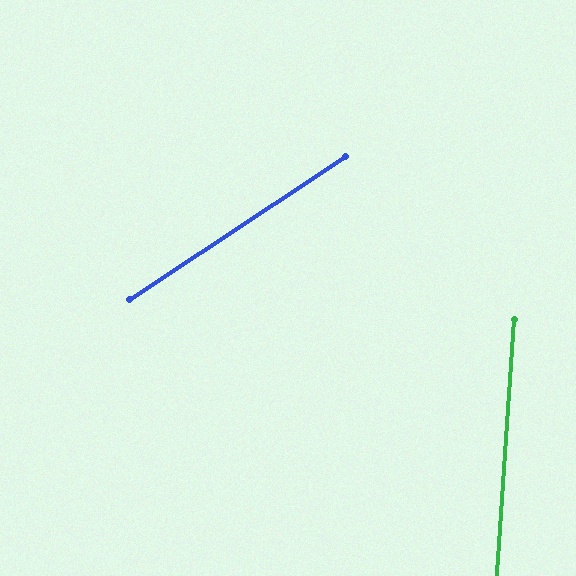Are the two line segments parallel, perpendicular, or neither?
Neither parallel nor perpendicular — they differ by about 53°.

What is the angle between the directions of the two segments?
Approximately 53 degrees.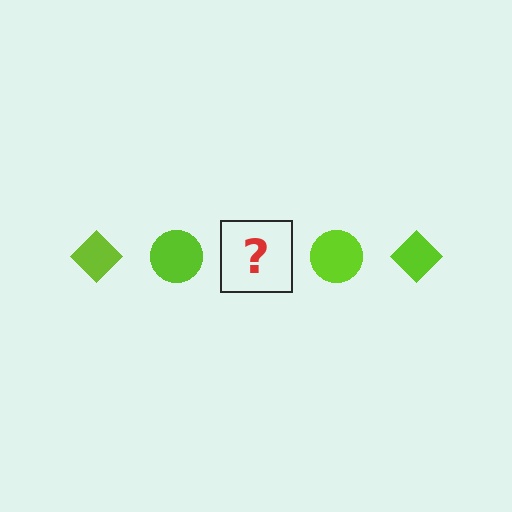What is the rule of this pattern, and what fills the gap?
The rule is that the pattern cycles through diamond, circle shapes in lime. The gap should be filled with a lime diamond.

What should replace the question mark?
The question mark should be replaced with a lime diamond.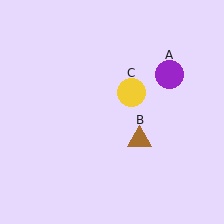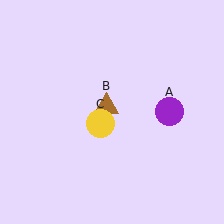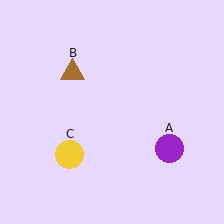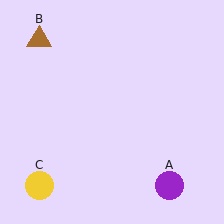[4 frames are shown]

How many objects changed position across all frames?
3 objects changed position: purple circle (object A), brown triangle (object B), yellow circle (object C).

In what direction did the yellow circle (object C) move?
The yellow circle (object C) moved down and to the left.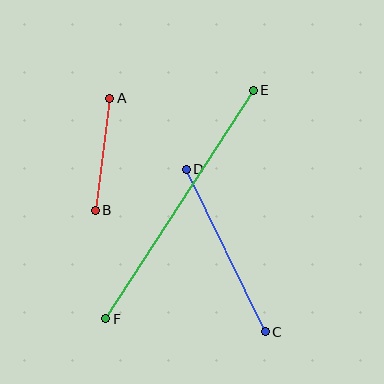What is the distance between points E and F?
The distance is approximately 272 pixels.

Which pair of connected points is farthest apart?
Points E and F are farthest apart.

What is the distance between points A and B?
The distance is approximately 113 pixels.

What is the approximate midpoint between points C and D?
The midpoint is at approximately (226, 251) pixels.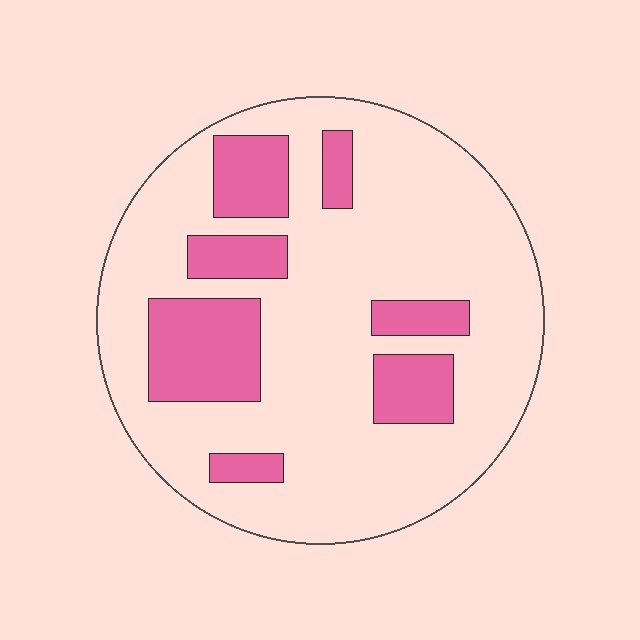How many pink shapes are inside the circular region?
7.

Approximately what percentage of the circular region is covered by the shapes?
Approximately 25%.